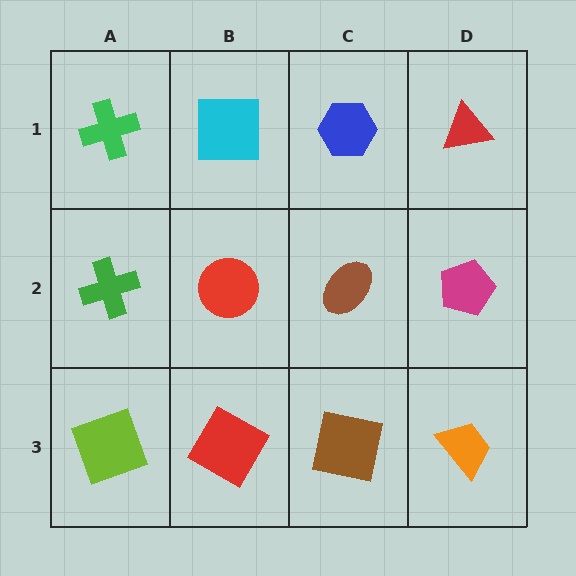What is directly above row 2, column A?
A green cross.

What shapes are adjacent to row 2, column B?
A cyan square (row 1, column B), a red square (row 3, column B), a green cross (row 2, column A), a brown ellipse (row 2, column C).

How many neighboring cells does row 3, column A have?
2.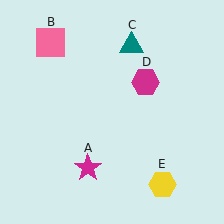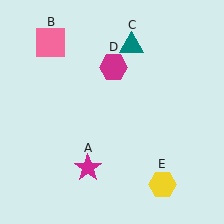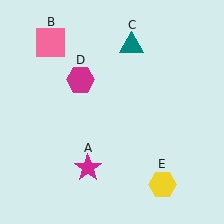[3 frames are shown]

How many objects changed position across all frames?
1 object changed position: magenta hexagon (object D).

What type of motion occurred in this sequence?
The magenta hexagon (object D) rotated counterclockwise around the center of the scene.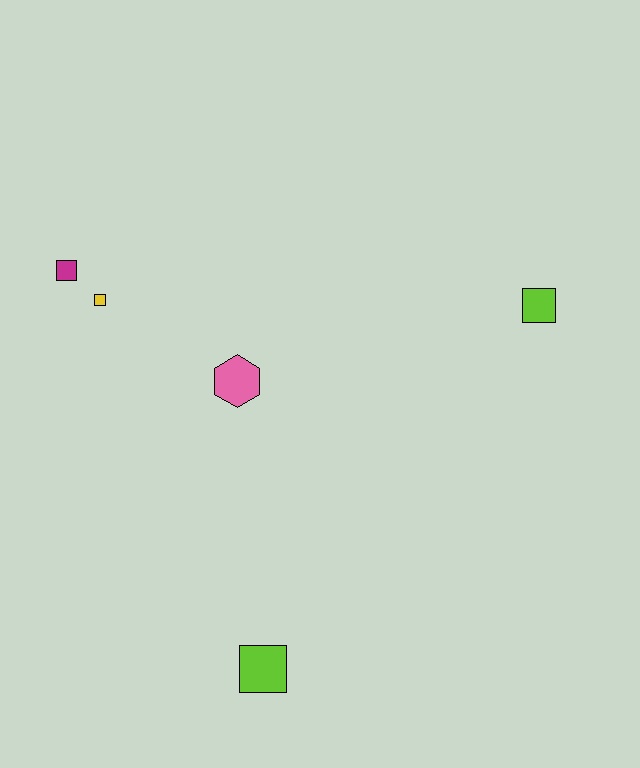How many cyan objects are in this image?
There are no cyan objects.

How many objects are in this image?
There are 5 objects.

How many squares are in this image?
There are 4 squares.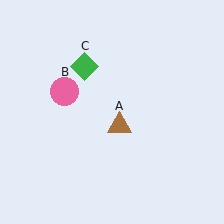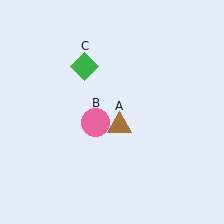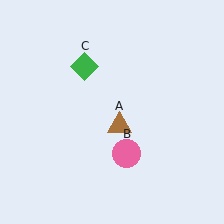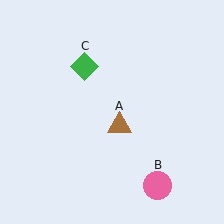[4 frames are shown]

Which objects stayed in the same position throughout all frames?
Brown triangle (object A) and green diamond (object C) remained stationary.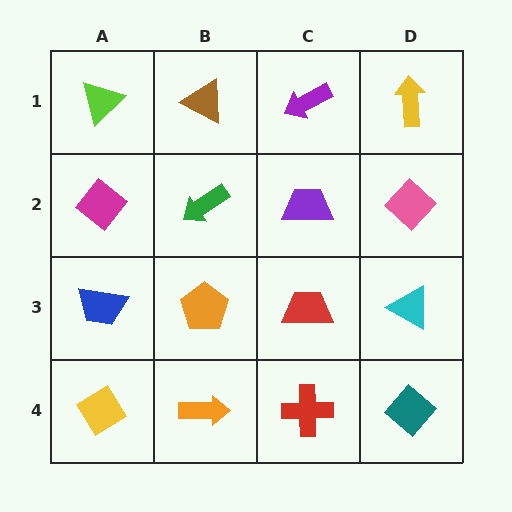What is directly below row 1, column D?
A pink diamond.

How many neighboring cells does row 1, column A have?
2.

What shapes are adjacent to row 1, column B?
A green arrow (row 2, column B), a lime triangle (row 1, column A), a purple arrow (row 1, column C).